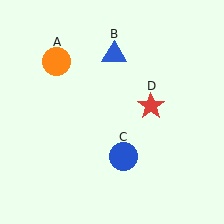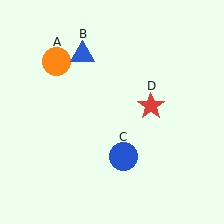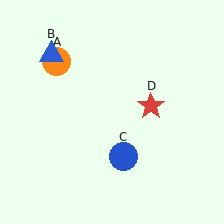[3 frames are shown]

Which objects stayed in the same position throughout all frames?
Orange circle (object A) and blue circle (object C) and red star (object D) remained stationary.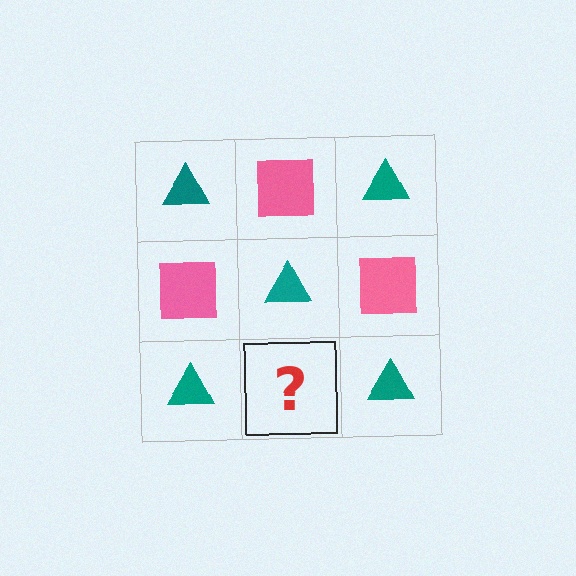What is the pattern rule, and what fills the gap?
The rule is that it alternates teal triangle and pink square in a checkerboard pattern. The gap should be filled with a pink square.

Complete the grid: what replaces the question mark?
The question mark should be replaced with a pink square.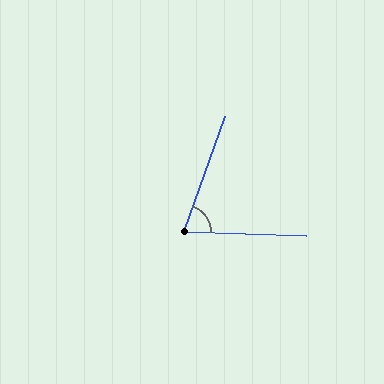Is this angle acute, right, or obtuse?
It is acute.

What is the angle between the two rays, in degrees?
Approximately 72 degrees.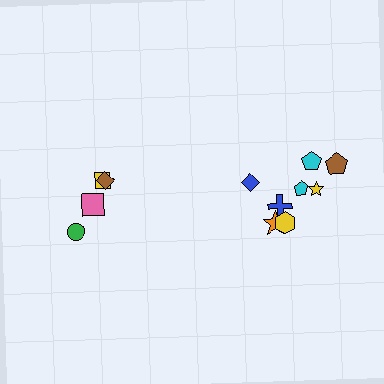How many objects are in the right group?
There are 8 objects.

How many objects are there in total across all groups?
There are 12 objects.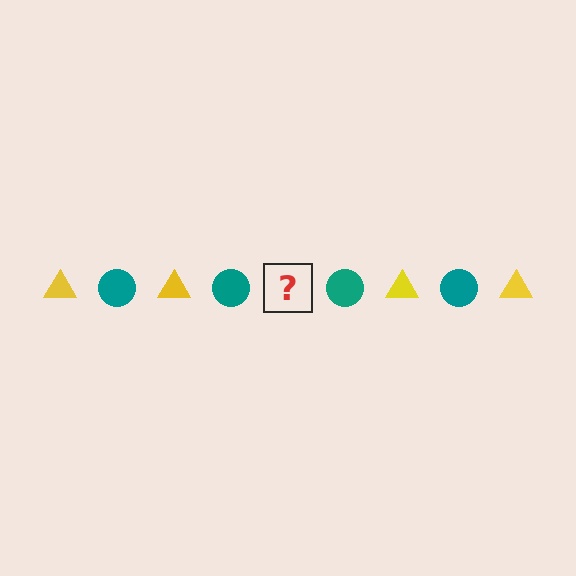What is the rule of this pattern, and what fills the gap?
The rule is that the pattern alternates between yellow triangle and teal circle. The gap should be filled with a yellow triangle.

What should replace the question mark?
The question mark should be replaced with a yellow triangle.